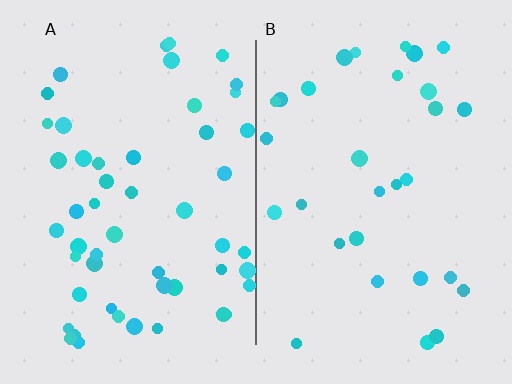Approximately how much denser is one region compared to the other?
Approximately 1.7× — region A over region B.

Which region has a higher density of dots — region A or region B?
A (the left).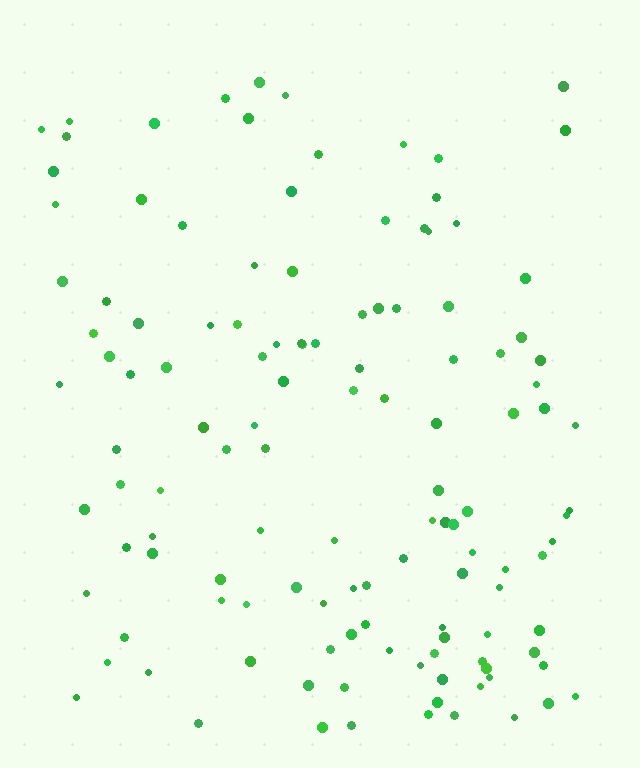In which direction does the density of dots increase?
From top to bottom, with the bottom side densest.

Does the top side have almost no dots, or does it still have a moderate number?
Still a moderate number, just noticeably fewer than the bottom.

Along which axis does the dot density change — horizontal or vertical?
Vertical.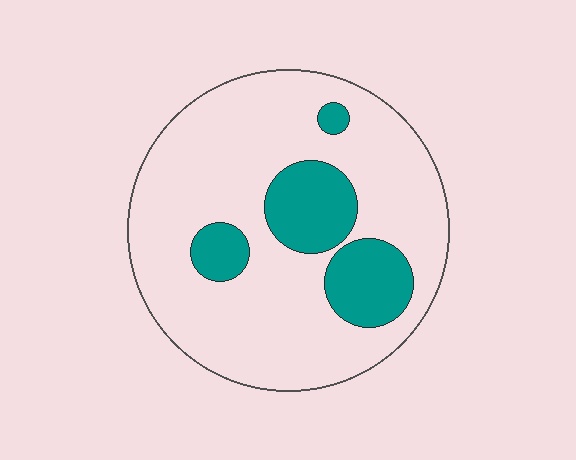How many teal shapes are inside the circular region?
4.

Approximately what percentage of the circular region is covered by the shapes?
Approximately 20%.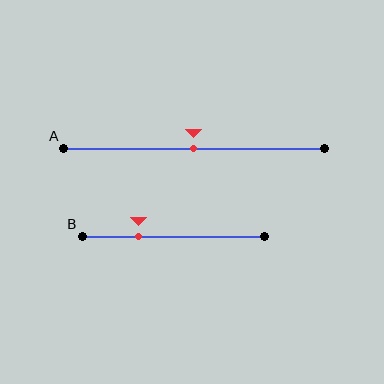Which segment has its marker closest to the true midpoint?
Segment A has its marker closest to the true midpoint.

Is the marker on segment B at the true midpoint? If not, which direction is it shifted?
No, the marker on segment B is shifted to the left by about 19% of the segment length.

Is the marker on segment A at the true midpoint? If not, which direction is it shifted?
Yes, the marker on segment A is at the true midpoint.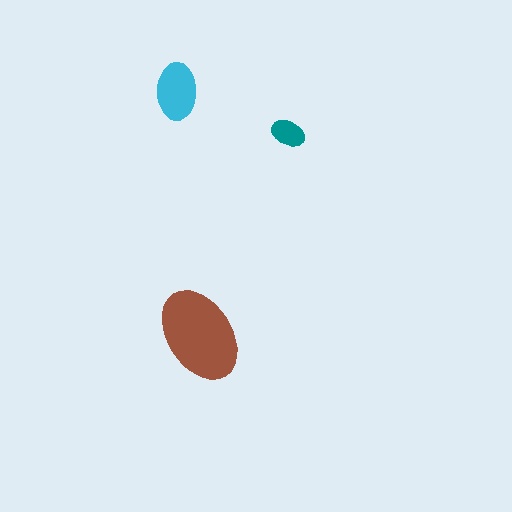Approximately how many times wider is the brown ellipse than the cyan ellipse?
About 1.5 times wider.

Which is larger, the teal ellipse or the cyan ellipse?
The cyan one.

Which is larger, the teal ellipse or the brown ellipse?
The brown one.